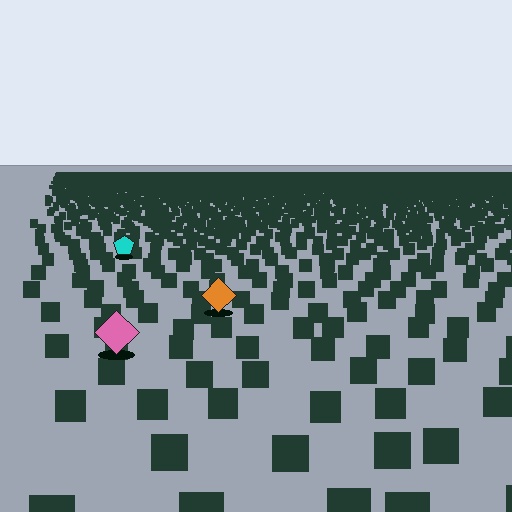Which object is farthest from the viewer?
The cyan pentagon is farthest from the viewer. It appears smaller and the ground texture around it is denser.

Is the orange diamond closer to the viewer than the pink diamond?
No. The pink diamond is closer — you can tell from the texture gradient: the ground texture is coarser near it.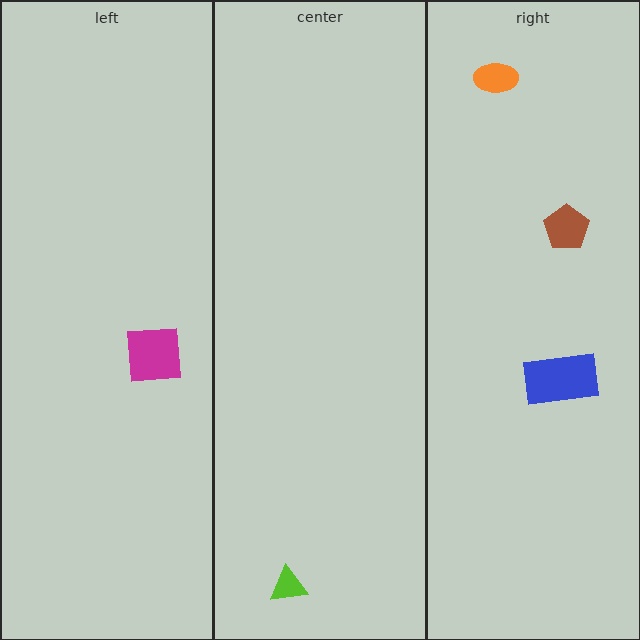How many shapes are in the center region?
1.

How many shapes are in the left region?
1.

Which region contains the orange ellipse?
The right region.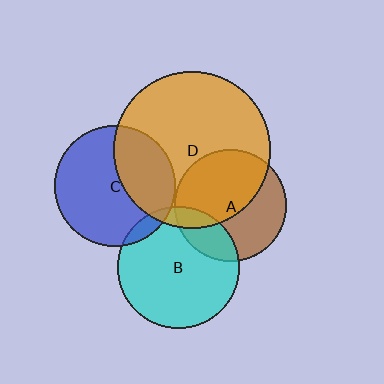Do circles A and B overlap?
Yes.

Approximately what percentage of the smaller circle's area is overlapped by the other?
Approximately 20%.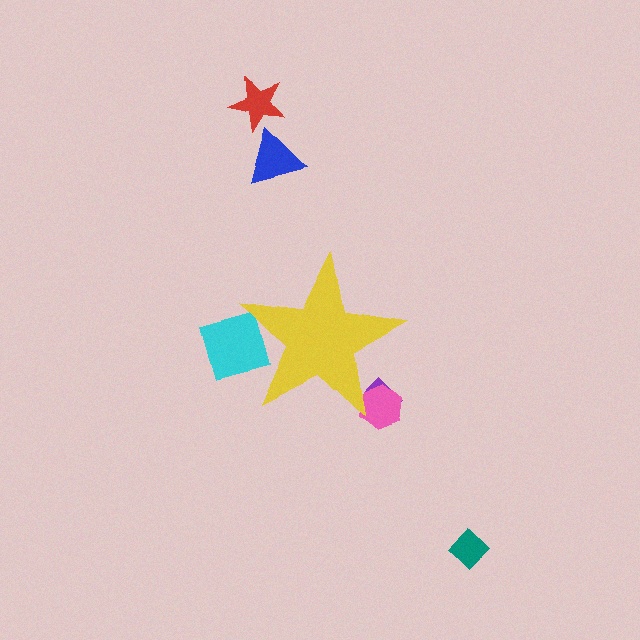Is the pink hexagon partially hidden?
Yes, the pink hexagon is partially hidden behind the yellow star.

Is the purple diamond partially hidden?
Yes, the purple diamond is partially hidden behind the yellow star.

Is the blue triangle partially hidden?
No, the blue triangle is fully visible.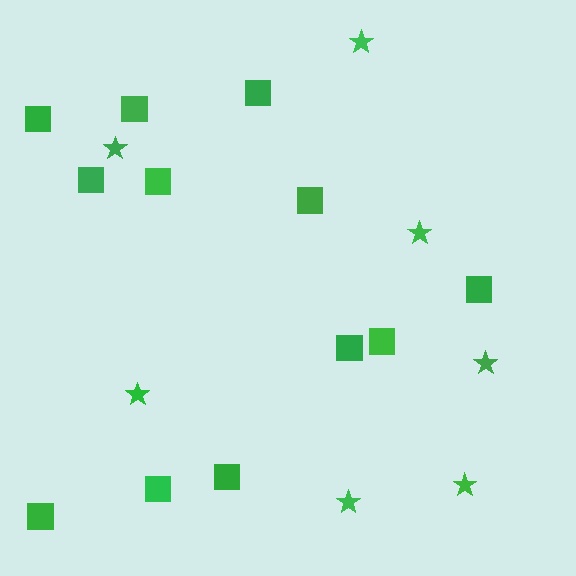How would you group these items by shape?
There are 2 groups: one group of squares (12) and one group of stars (7).